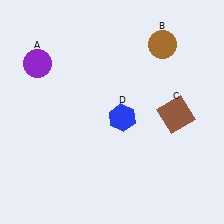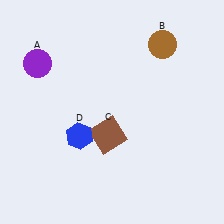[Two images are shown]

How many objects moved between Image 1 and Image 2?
2 objects moved between the two images.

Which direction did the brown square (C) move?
The brown square (C) moved left.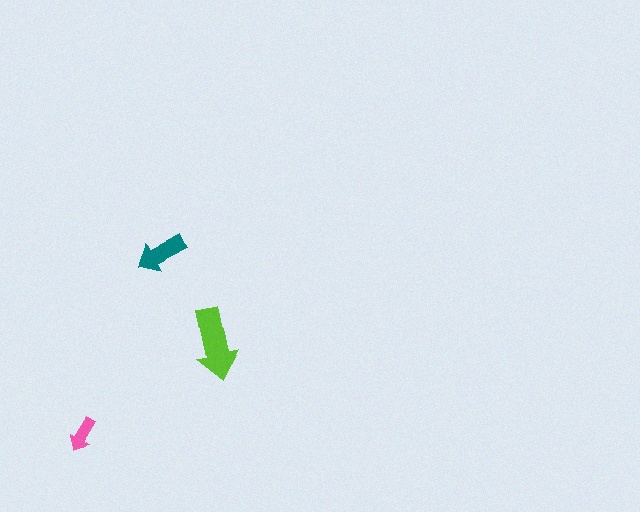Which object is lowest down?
The pink arrow is bottommost.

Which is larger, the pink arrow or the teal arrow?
The teal one.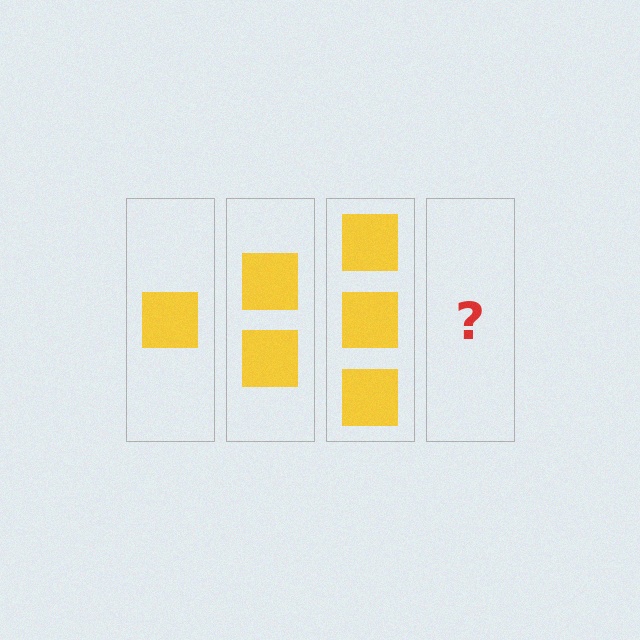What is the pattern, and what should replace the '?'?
The pattern is that each step adds one more square. The '?' should be 4 squares.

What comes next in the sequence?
The next element should be 4 squares.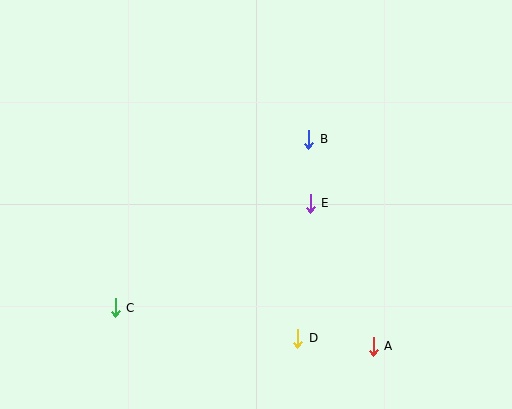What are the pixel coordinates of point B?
Point B is at (309, 139).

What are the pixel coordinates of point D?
Point D is at (298, 338).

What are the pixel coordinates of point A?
Point A is at (373, 346).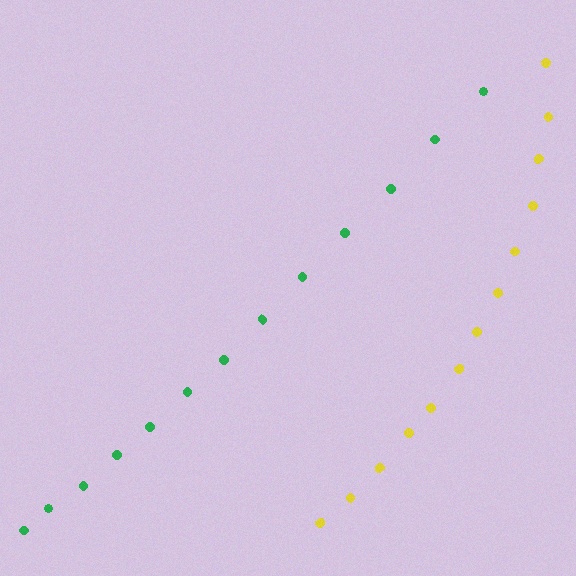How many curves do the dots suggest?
There are 2 distinct paths.